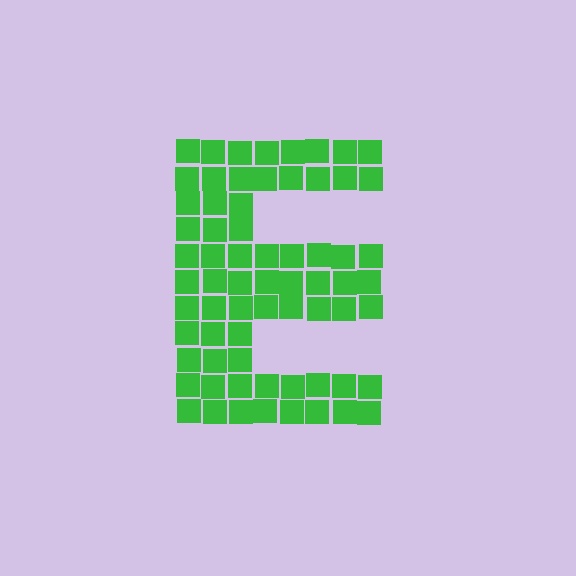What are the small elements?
The small elements are squares.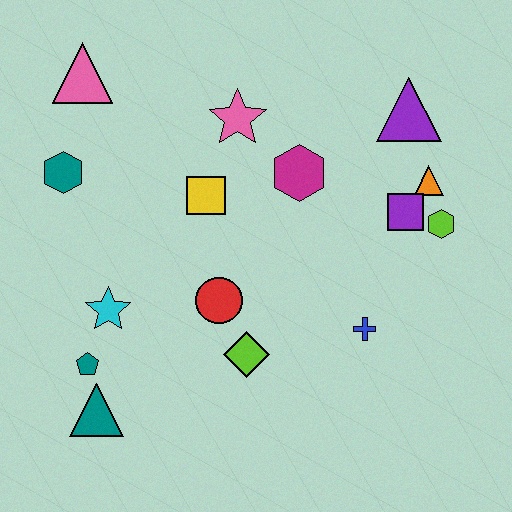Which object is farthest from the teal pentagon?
The purple triangle is farthest from the teal pentagon.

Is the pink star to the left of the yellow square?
No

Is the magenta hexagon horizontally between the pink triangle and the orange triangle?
Yes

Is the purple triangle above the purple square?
Yes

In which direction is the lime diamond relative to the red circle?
The lime diamond is below the red circle.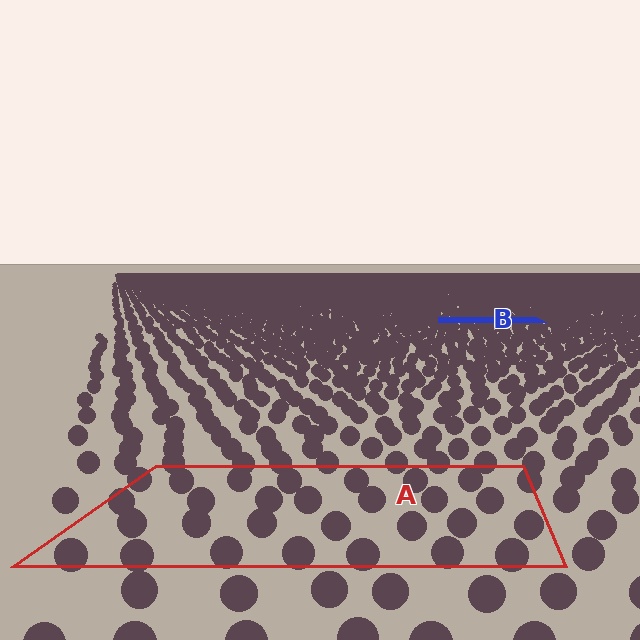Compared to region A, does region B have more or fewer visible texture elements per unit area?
Region B has more texture elements per unit area — they are packed more densely because it is farther away.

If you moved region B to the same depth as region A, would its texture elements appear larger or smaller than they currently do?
They would appear larger. At a closer depth, the same texture elements are projected at a bigger on-screen size.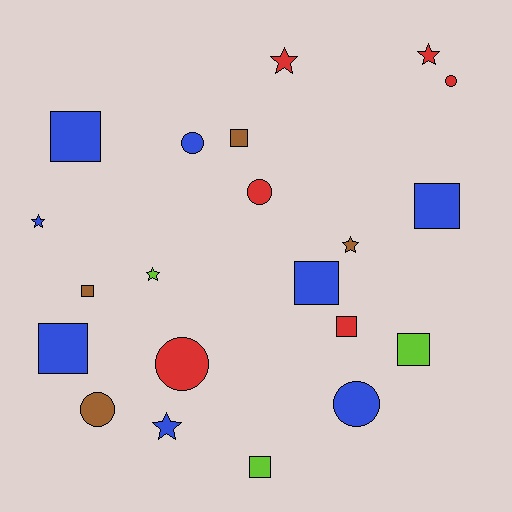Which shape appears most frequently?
Square, with 9 objects.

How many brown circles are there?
There is 1 brown circle.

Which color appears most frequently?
Blue, with 8 objects.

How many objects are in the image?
There are 21 objects.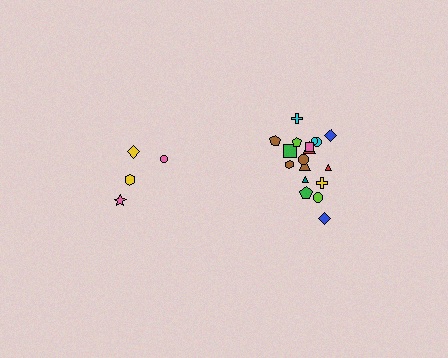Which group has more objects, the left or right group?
The right group.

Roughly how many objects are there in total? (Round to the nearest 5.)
Roughly 20 objects in total.